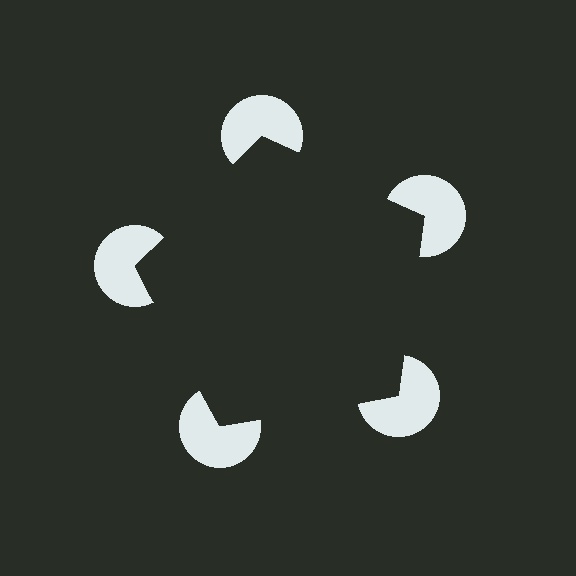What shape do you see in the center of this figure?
An illusory pentagon — its edges are inferred from the aligned wedge cuts in the pac-man discs, not physically drawn.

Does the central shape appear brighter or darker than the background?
It typically appears slightly darker than the background, even though no actual brightness change is drawn.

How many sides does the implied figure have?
5 sides.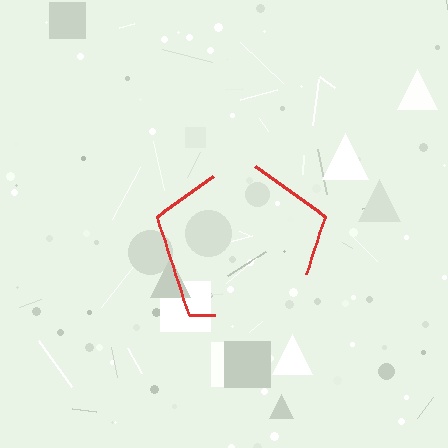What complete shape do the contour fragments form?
The contour fragments form a pentagon.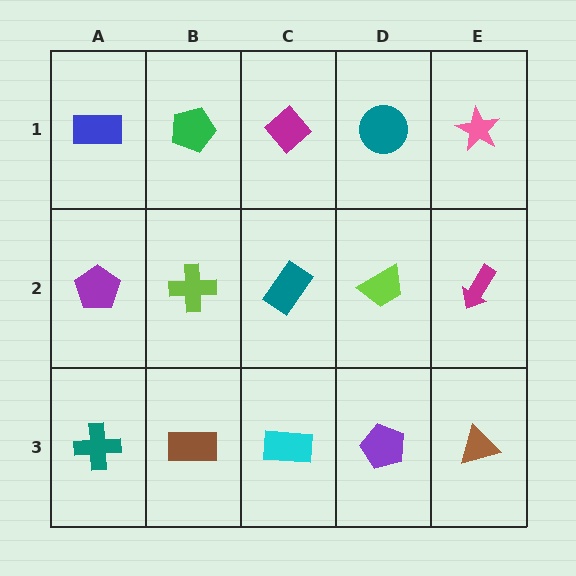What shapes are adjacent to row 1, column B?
A lime cross (row 2, column B), a blue rectangle (row 1, column A), a magenta diamond (row 1, column C).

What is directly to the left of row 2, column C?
A lime cross.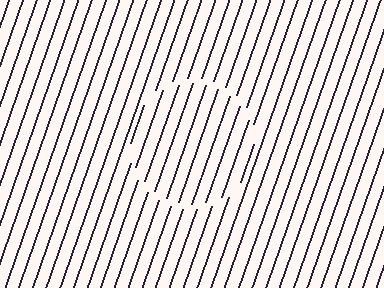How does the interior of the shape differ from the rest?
The interior of the shape contains the same grating, shifted by half a period — the contour is defined by the phase discontinuity where line-ends from the inner and outer gratings abut.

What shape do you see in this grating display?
An illusory circle. The interior of the shape contains the same grating, shifted by half a period — the contour is defined by the phase discontinuity where line-ends from the inner and outer gratings abut.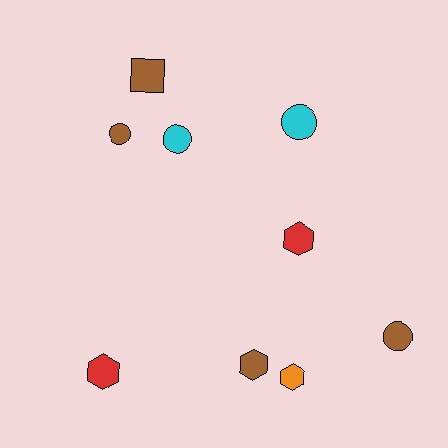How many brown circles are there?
There are 2 brown circles.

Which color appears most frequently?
Brown, with 4 objects.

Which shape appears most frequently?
Hexagon, with 4 objects.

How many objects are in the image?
There are 9 objects.